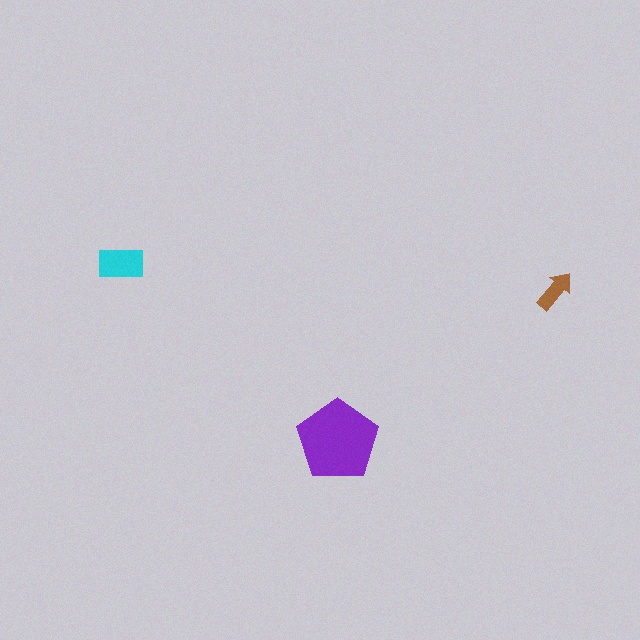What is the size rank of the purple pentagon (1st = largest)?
1st.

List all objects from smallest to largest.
The brown arrow, the cyan rectangle, the purple pentagon.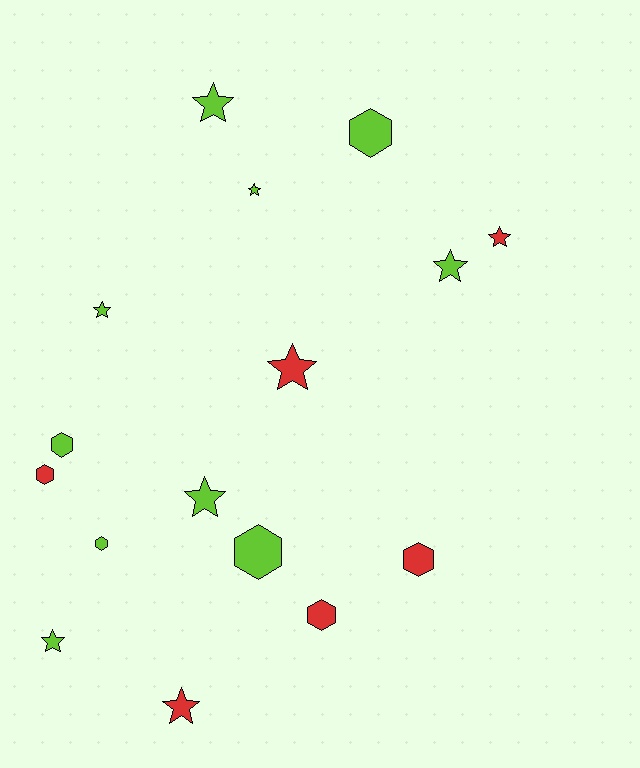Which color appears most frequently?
Lime, with 10 objects.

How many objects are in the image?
There are 16 objects.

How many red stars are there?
There are 3 red stars.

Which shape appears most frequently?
Star, with 9 objects.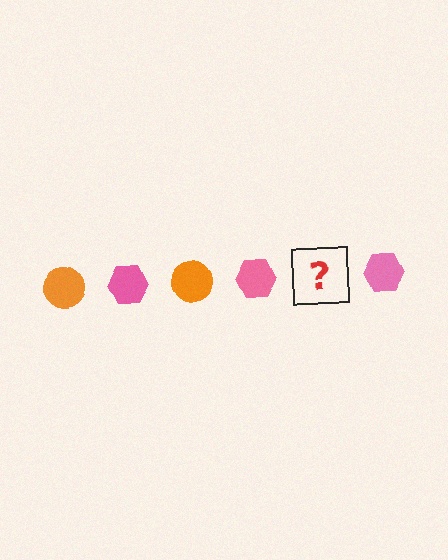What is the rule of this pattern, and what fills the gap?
The rule is that the pattern alternates between orange circle and pink hexagon. The gap should be filled with an orange circle.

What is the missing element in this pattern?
The missing element is an orange circle.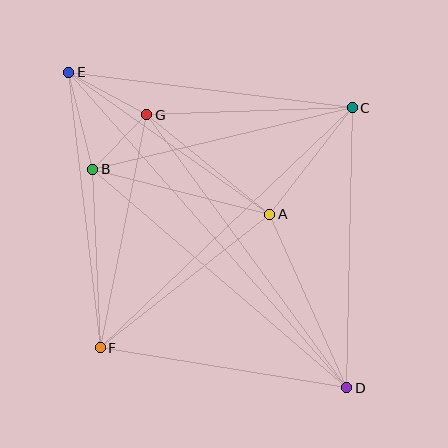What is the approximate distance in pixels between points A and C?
The distance between A and C is approximately 135 pixels.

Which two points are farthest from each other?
Points D and E are farthest from each other.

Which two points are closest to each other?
Points B and G are closest to each other.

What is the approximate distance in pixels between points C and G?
The distance between C and G is approximately 206 pixels.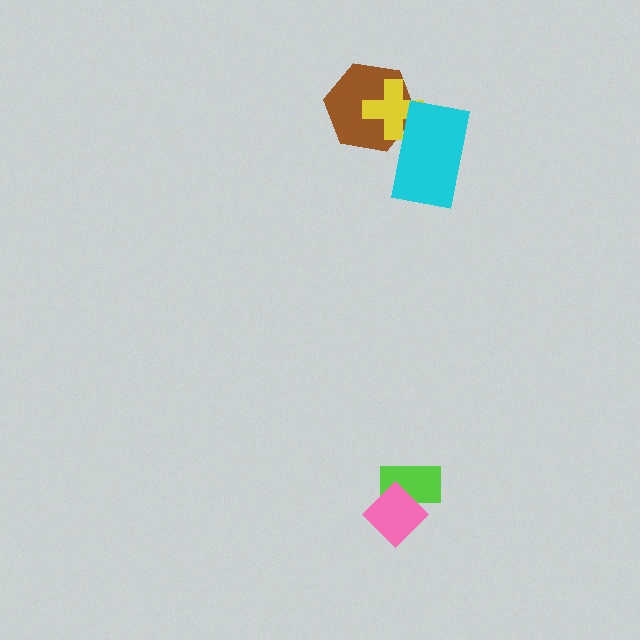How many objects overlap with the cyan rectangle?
2 objects overlap with the cyan rectangle.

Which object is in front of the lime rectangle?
The pink diamond is in front of the lime rectangle.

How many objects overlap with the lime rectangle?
1 object overlaps with the lime rectangle.